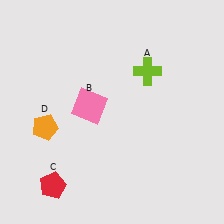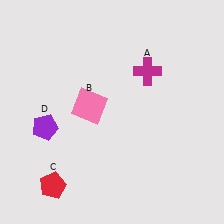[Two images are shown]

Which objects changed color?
A changed from lime to magenta. D changed from orange to purple.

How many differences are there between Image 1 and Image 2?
There are 2 differences between the two images.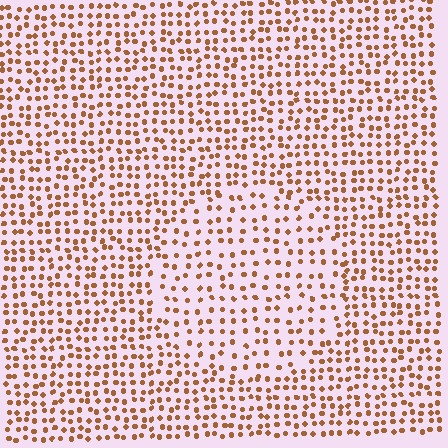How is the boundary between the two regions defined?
The boundary is defined by a change in element density (approximately 1.6x ratio). All elements are the same color, size, and shape.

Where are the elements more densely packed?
The elements are more densely packed outside the circle boundary.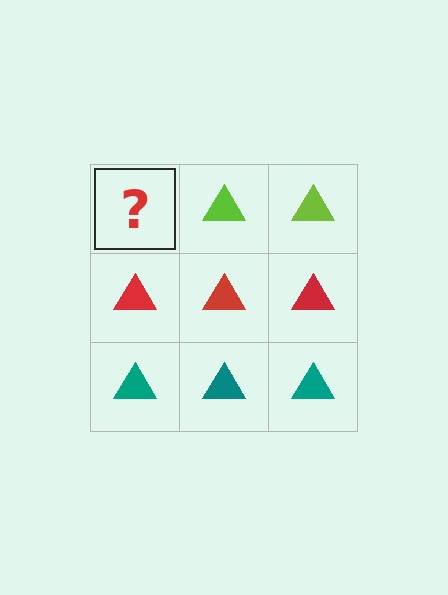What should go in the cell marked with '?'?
The missing cell should contain a lime triangle.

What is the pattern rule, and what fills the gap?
The rule is that each row has a consistent color. The gap should be filled with a lime triangle.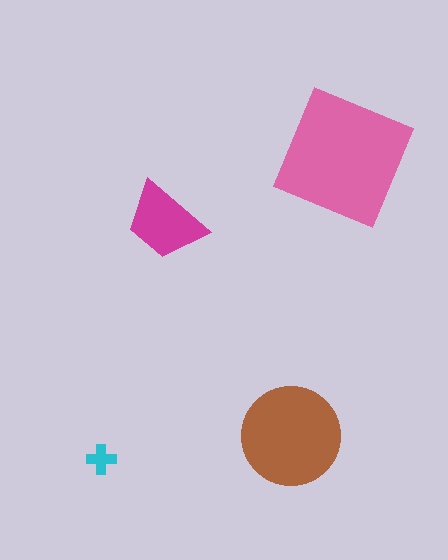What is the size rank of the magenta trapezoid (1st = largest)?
3rd.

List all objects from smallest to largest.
The cyan cross, the magenta trapezoid, the brown circle, the pink square.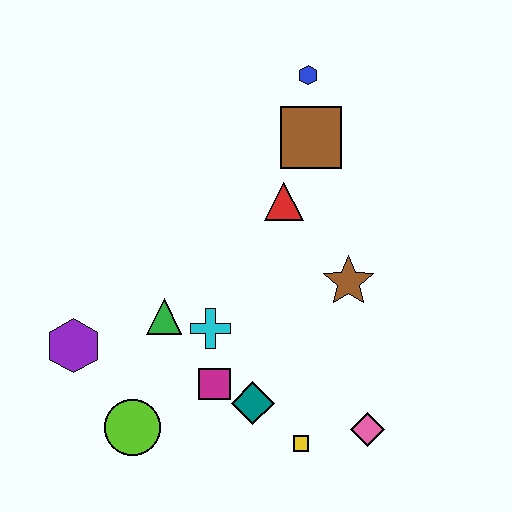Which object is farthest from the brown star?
The purple hexagon is farthest from the brown star.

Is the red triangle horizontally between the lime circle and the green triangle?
No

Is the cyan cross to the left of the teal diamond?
Yes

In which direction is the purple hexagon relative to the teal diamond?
The purple hexagon is to the left of the teal diamond.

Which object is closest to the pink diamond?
The yellow square is closest to the pink diamond.